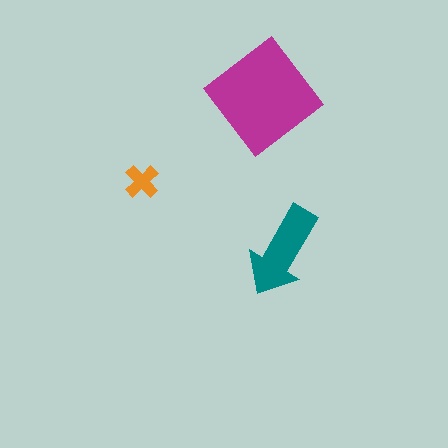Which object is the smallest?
The orange cross.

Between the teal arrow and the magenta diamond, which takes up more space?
The magenta diamond.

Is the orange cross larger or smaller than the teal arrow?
Smaller.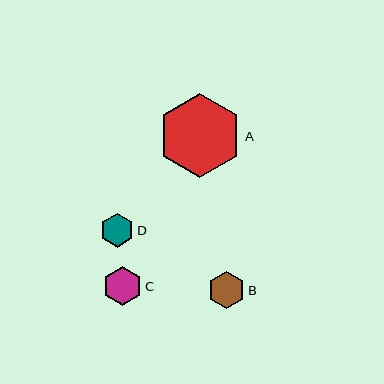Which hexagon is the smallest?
Hexagon D is the smallest with a size of approximately 34 pixels.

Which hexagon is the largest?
Hexagon A is the largest with a size of approximately 84 pixels.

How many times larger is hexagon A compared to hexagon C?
Hexagon A is approximately 2.1 times the size of hexagon C.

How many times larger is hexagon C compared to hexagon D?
Hexagon C is approximately 1.2 times the size of hexagon D.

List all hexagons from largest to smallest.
From largest to smallest: A, C, B, D.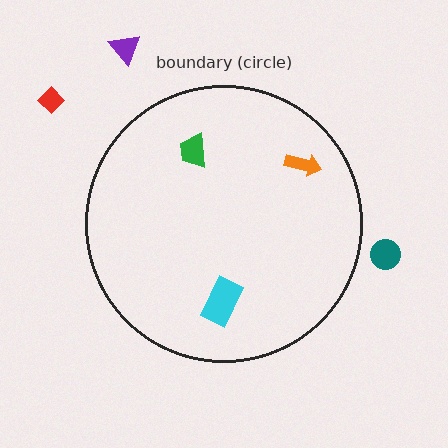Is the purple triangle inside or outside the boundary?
Outside.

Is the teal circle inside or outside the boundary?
Outside.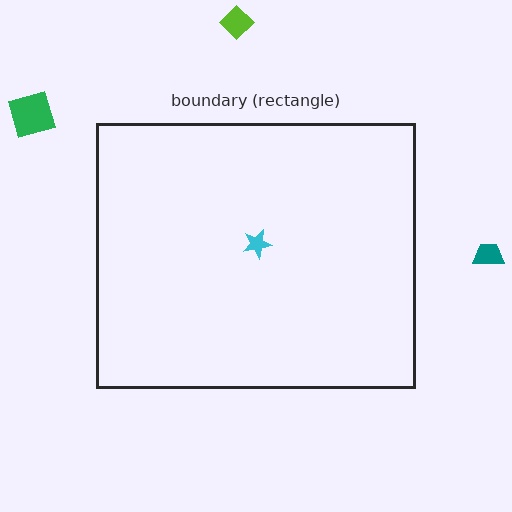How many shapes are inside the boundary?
1 inside, 3 outside.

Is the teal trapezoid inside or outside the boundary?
Outside.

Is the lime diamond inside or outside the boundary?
Outside.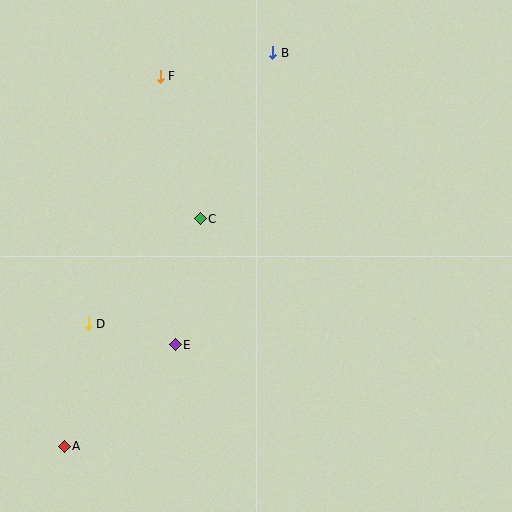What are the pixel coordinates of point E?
Point E is at (175, 345).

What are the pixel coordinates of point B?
Point B is at (273, 53).